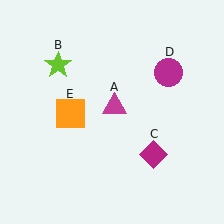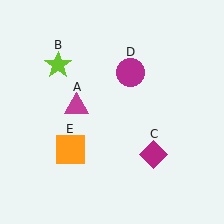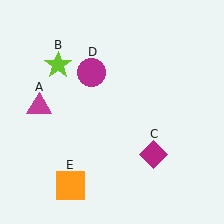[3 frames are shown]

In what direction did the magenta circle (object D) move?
The magenta circle (object D) moved left.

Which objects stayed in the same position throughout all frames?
Lime star (object B) and magenta diamond (object C) remained stationary.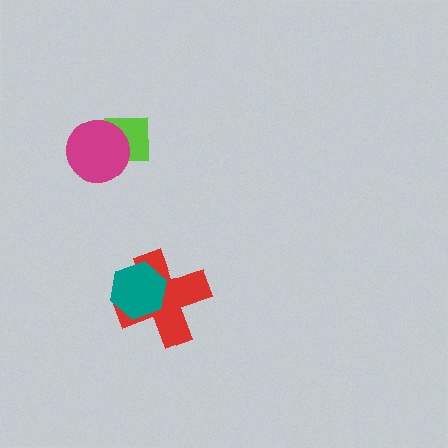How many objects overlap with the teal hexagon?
1 object overlaps with the teal hexagon.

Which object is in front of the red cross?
The teal hexagon is in front of the red cross.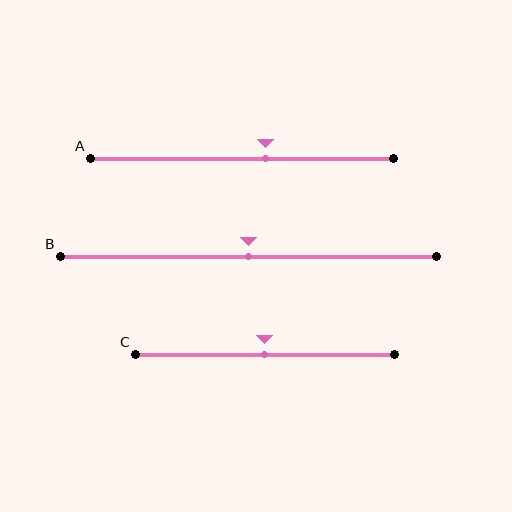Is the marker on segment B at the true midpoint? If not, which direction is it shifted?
Yes, the marker on segment B is at the true midpoint.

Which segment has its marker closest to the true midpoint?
Segment B has its marker closest to the true midpoint.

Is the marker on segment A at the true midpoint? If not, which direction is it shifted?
No, the marker on segment A is shifted to the right by about 8% of the segment length.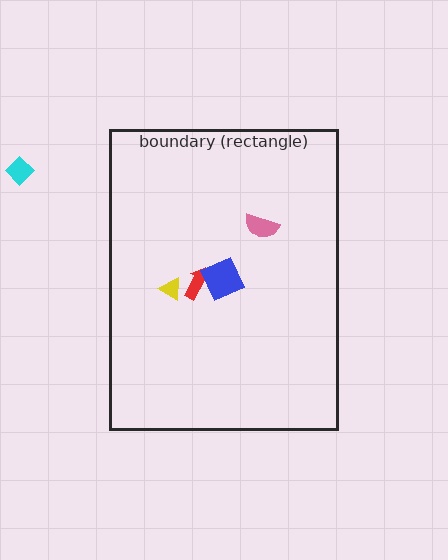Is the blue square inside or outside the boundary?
Inside.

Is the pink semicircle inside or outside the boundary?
Inside.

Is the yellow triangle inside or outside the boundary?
Inside.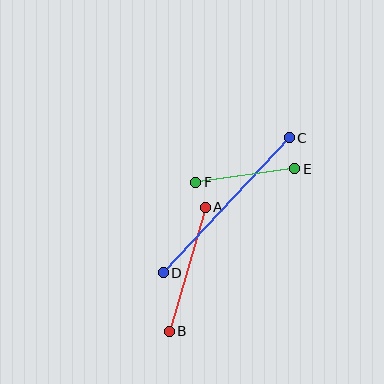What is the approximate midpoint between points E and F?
The midpoint is at approximately (245, 175) pixels.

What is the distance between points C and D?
The distance is approximately 184 pixels.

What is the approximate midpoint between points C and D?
The midpoint is at approximately (226, 205) pixels.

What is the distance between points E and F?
The distance is approximately 100 pixels.